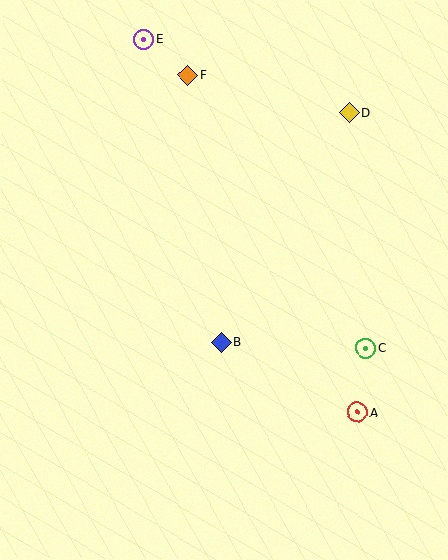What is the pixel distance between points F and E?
The distance between F and E is 57 pixels.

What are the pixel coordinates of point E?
Point E is at (144, 39).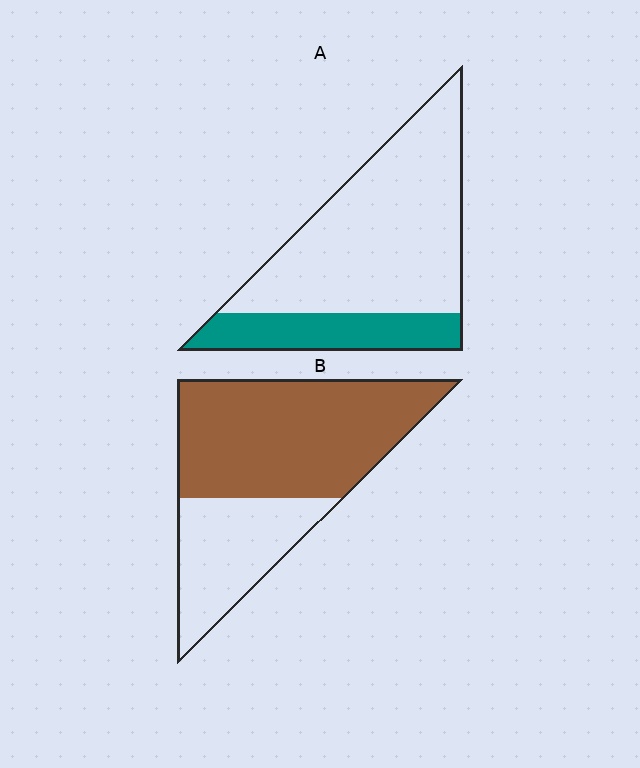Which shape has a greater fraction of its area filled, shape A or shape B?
Shape B.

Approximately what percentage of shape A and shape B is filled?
A is approximately 25% and B is approximately 65%.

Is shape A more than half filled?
No.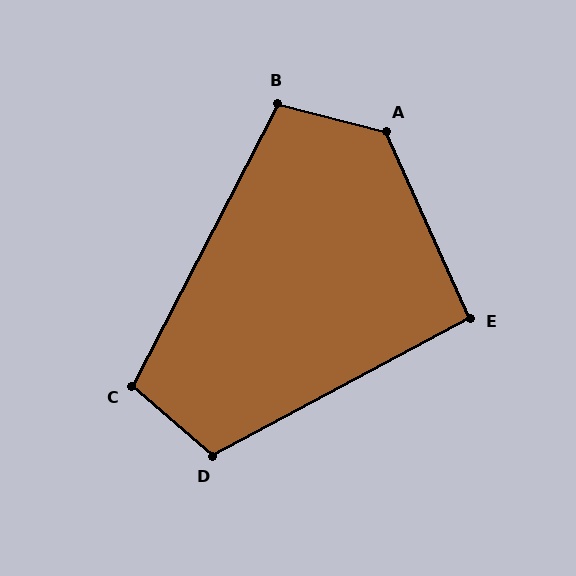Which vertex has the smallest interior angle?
E, at approximately 94 degrees.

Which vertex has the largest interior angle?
A, at approximately 129 degrees.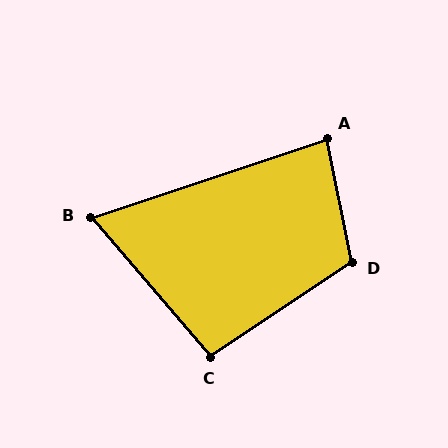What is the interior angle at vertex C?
Approximately 97 degrees (obtuse).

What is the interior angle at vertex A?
Approximately 83 degrees (acute).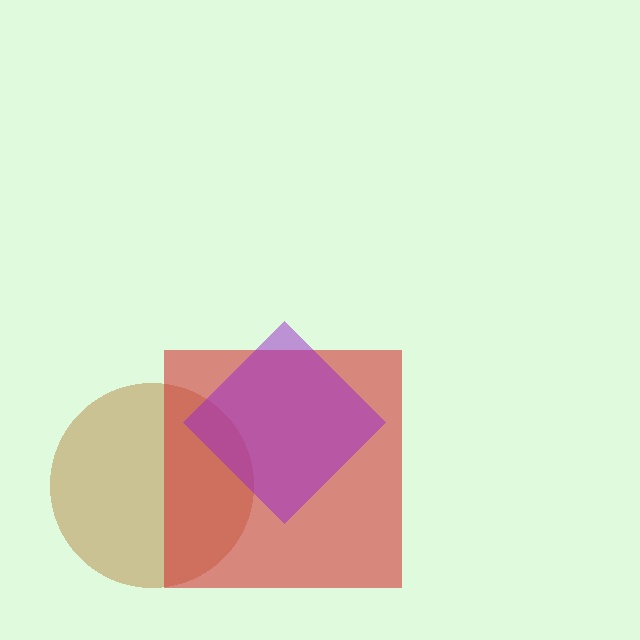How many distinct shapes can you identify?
There are 3 distinct shapes: a brown circle, a red square, a purple diamond.